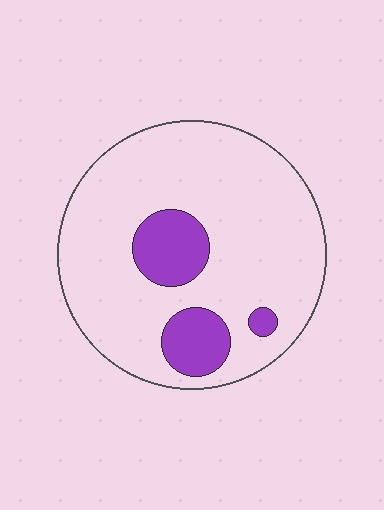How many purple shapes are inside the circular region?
3.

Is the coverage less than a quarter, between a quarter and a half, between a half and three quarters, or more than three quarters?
Less than a quarter.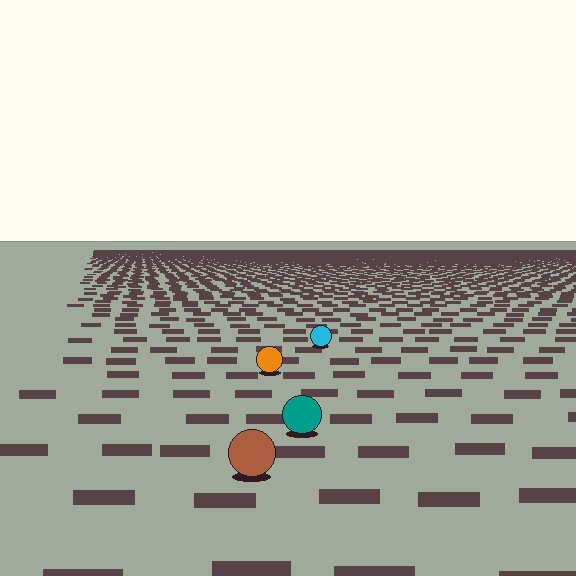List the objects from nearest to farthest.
From nearest to farthest: the brown circle, the teal circle, the orange circle, the cyan circle.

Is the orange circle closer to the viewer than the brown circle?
No. The brown circle is closer — you can tell from the texture gradient: the ground texture is coarser near it.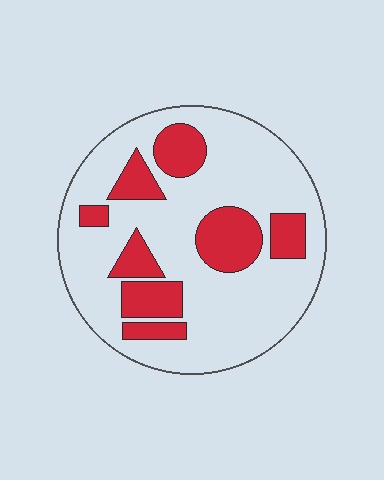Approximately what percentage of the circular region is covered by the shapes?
Approximately 25%.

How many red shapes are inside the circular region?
8.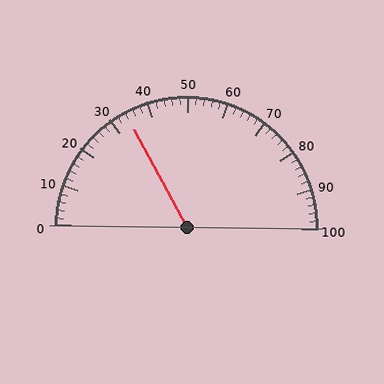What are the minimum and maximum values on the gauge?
The gauge ranges from 0 to 100.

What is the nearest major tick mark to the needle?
The nearest major tick mark is 30.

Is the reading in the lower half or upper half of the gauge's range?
The reading is in the lower half of the range (0 to 100).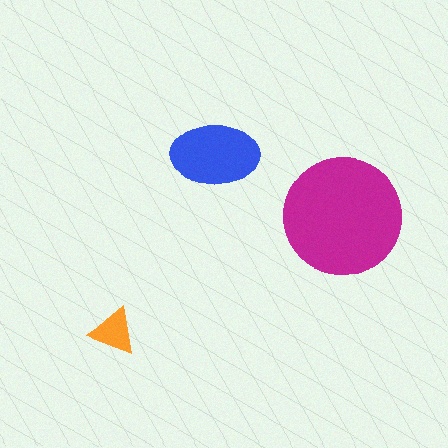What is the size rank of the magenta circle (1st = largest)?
1st.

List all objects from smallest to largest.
The orange triangle, the blue ellipse, the magenta circle.